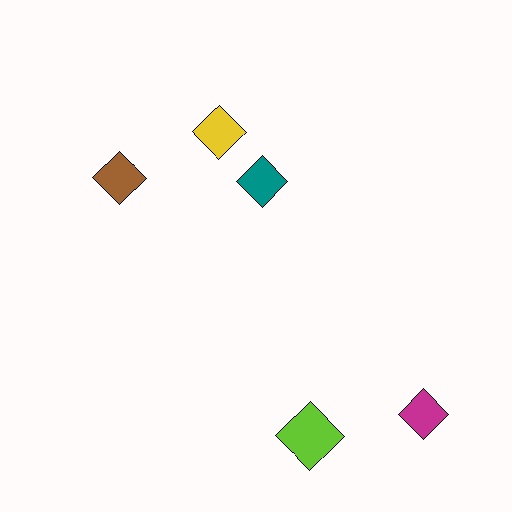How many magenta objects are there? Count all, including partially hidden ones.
There is 1 magenta object.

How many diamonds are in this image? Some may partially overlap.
There are 5 diamonds.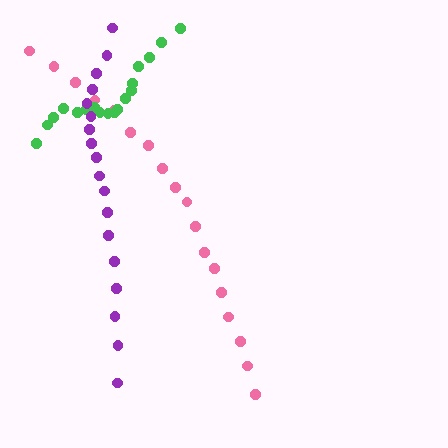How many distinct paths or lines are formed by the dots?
There are 3 distinct paths.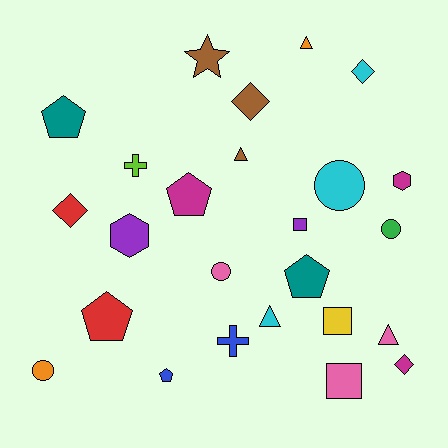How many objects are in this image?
There are 25 objects.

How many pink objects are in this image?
There are 3 pink objects.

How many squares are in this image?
There are 3 squares.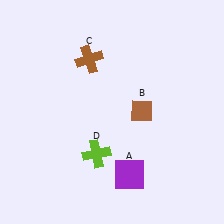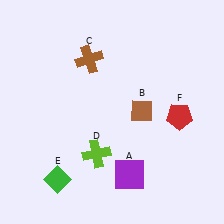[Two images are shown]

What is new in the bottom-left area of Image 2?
A green diamond (E) was added in the bottom-left area of Image 2.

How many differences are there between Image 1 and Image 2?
There are 2 differences between the two images.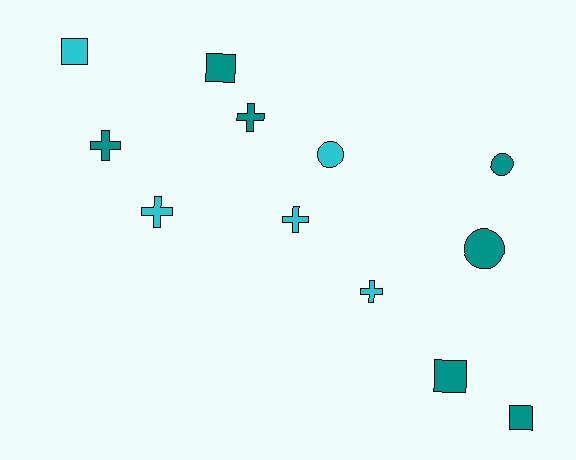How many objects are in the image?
There are 12 objects.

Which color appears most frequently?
Teal, with 7 objects.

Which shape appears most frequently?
Cross, with 5 objects.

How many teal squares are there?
There are 3 teal squares.